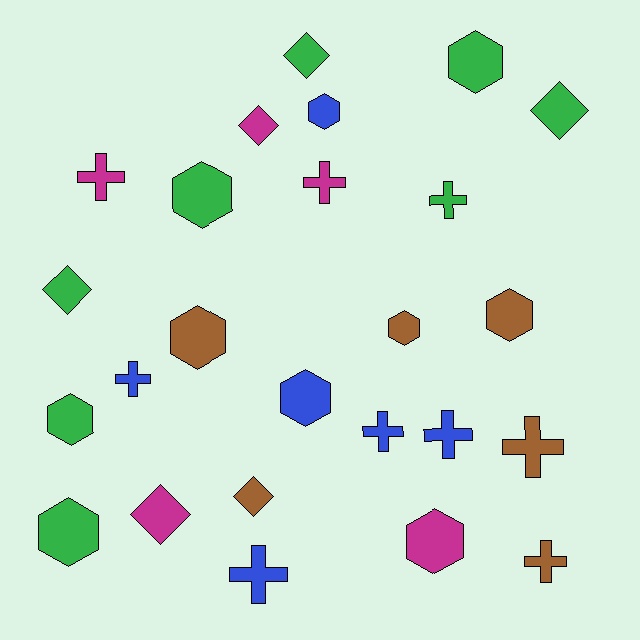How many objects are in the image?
There are 25 objects.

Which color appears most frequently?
Green, with 8 objects.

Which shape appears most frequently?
Hexagon, with 10 objects.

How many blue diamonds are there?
There are no blue diamonds.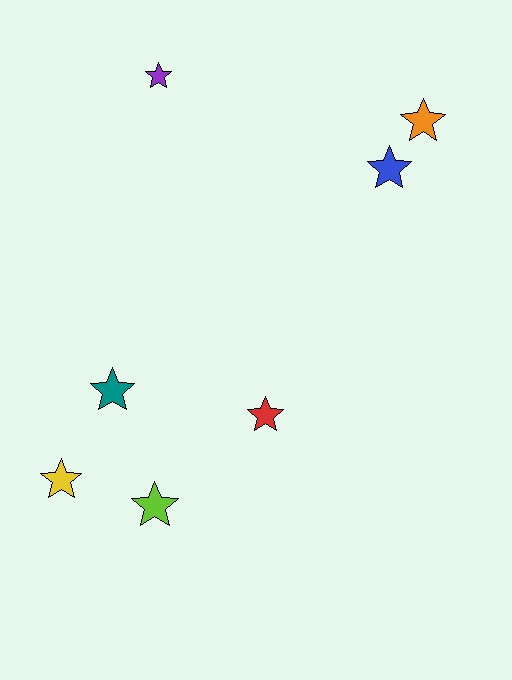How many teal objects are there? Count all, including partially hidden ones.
There is 1 teal object.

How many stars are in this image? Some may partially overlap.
There are 7 stars.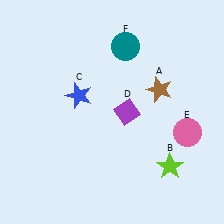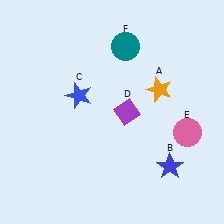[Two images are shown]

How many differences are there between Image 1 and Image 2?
There are 2 differences between the two images.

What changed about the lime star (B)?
In Image 1, B is lime. In Image 2, it changed to blue.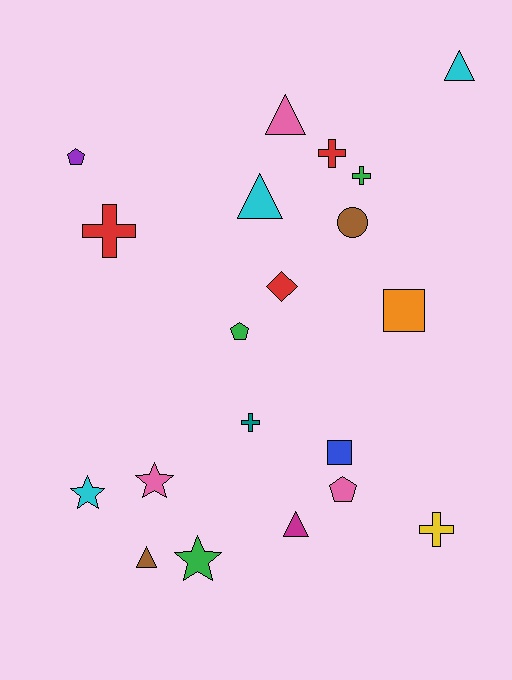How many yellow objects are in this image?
There is 1 yellow object.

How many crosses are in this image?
There are 5 crosses.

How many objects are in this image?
There are 20 objects.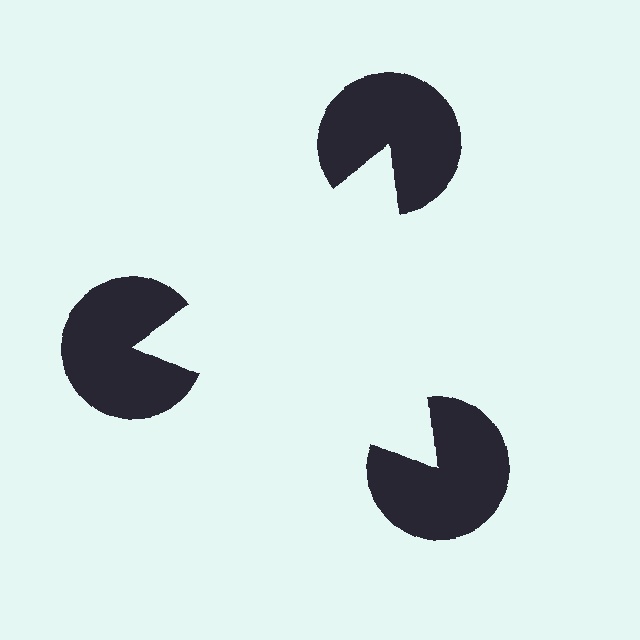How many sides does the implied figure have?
3 sides.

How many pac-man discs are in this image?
There are 3 — one at each vertex of the illusory triangle.